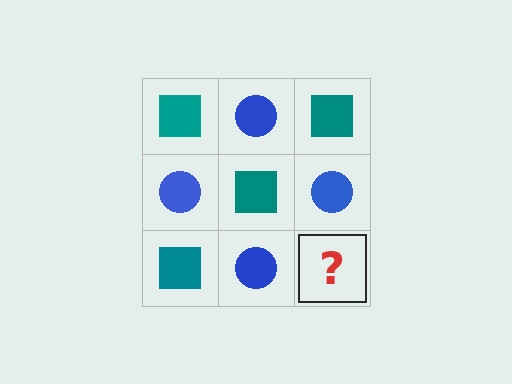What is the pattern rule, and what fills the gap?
The rule is that it alternates teal square and blue circle in a checkerboard pattern. The gap should be filled with a teal square.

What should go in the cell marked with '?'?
The missing cell should contain a teal square.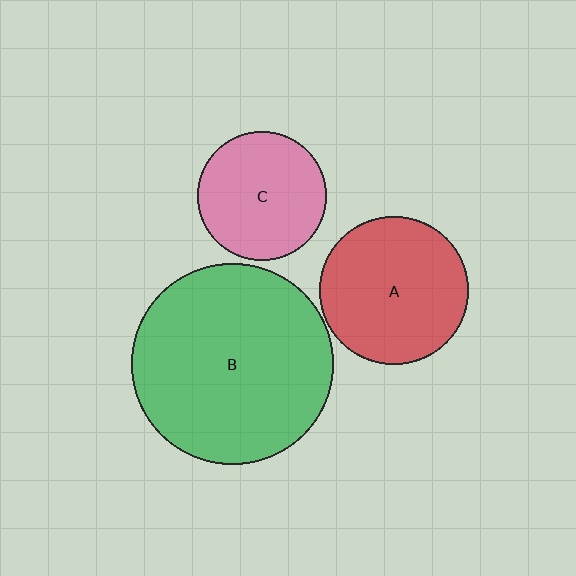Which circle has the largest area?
Circle B (green).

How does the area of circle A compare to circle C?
Approximately 1.3 times.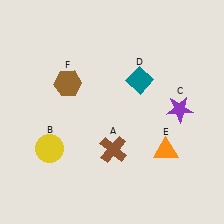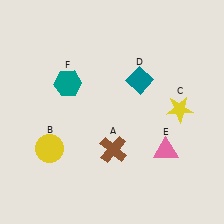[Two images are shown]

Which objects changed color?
C changed from purple to yellow. E changed from orange to pink. F changed from brown to teal.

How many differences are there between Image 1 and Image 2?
There are 3 differences between the two images.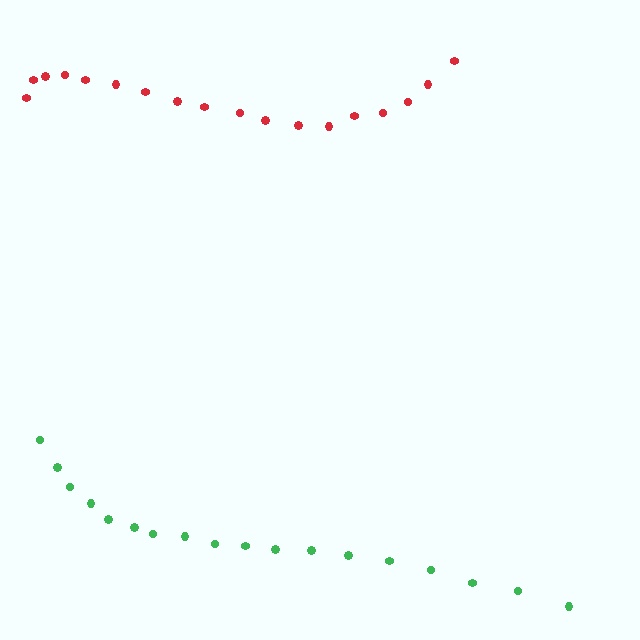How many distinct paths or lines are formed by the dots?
There are 2 distinct paths.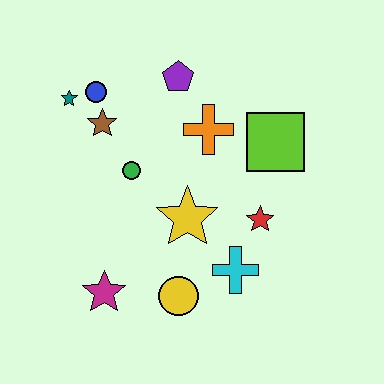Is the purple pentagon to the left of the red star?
Yes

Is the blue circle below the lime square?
No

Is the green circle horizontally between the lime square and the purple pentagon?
No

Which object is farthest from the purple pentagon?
The magenta star is farthest from the purple pentagon.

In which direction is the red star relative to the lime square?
The red star is below the lime square.